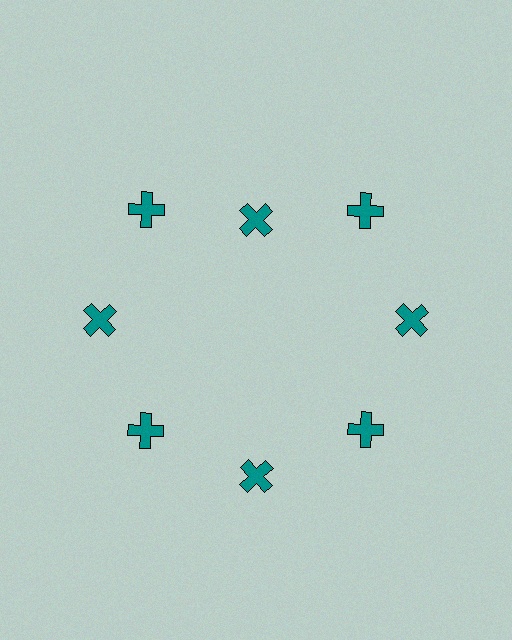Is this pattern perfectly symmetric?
No. The 8 teal crosses are arranged in a ring, but one element near the 12 o'clock position is pulled inward toward the center, breaking the 8-fold rotational symmetry.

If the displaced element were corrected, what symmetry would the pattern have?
It would have 8-fold rotational symmetry — the pattern would map onto itself every 45 degrees.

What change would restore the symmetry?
The symmetry would be restored by moving it outward, back onto the ring so that all 8 crosses sit at equal angles and equal distance from the center.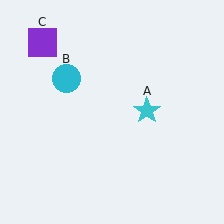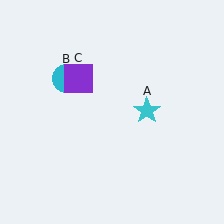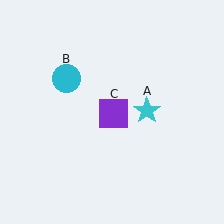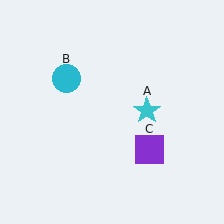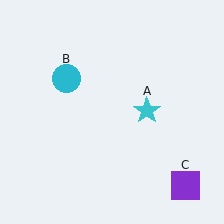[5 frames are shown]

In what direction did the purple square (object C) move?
The purple square (object C) moved down and to the right.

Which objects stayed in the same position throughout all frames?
Cyan star (object A) and cyan circle (object B) remained stationary.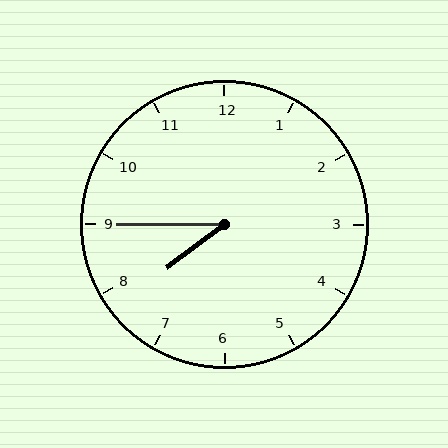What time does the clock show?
7:45.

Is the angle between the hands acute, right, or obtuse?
It is acute.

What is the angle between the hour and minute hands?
Approximately 38 degrees.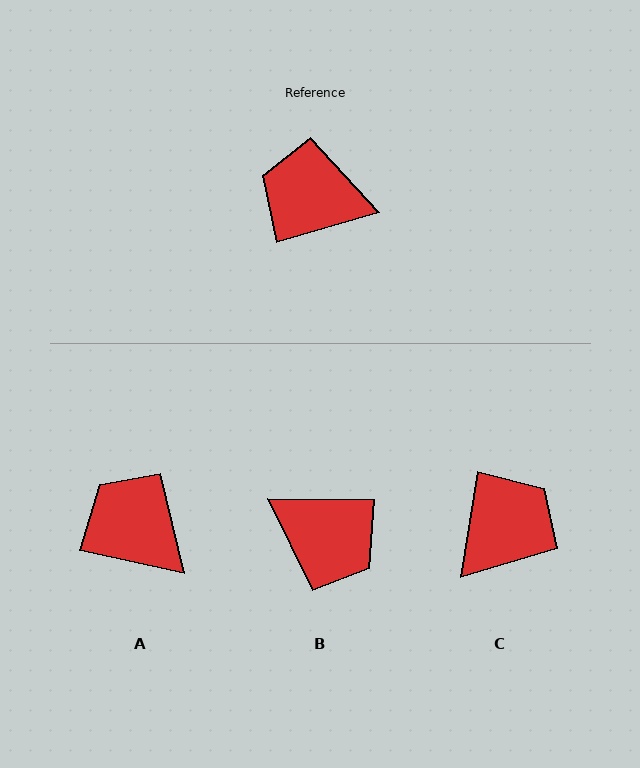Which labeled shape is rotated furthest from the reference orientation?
B, about 163 degrees away.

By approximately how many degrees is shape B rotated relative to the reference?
Approximately 163 degrees counter-clockwise.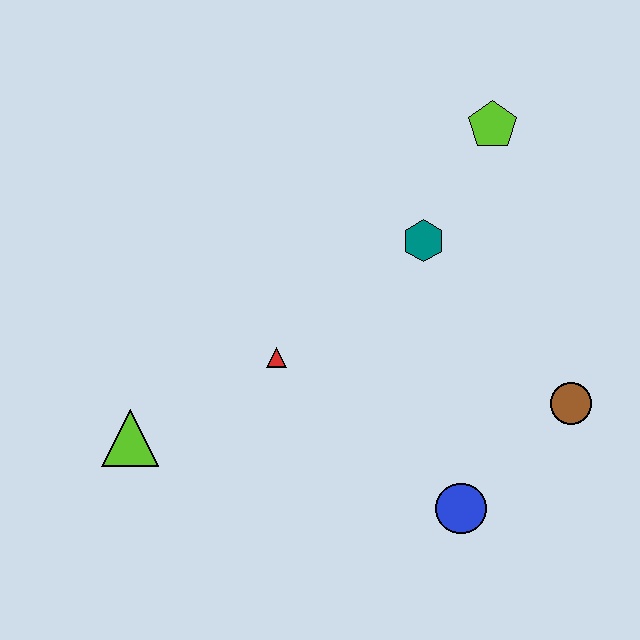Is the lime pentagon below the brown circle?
No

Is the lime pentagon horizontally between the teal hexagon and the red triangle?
No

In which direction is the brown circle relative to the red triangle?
The brown circle is to the right of the red triangle.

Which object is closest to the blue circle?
The brown circle is closest to the blue circle.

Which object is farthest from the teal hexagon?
The lime triangle is farthest from the teal hexagon.